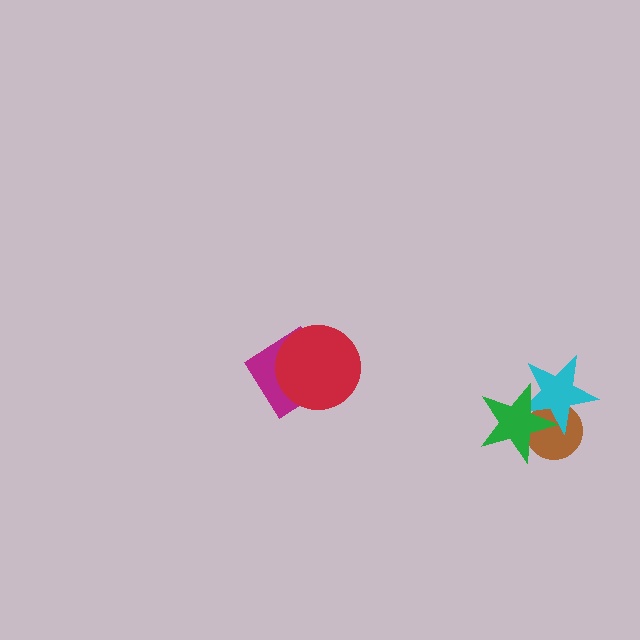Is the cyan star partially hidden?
Yes, it is partially covered by another shape.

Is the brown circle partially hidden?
Yes, it is partially covered by another shape.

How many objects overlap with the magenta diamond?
1 object overlaps with the magenta diamond.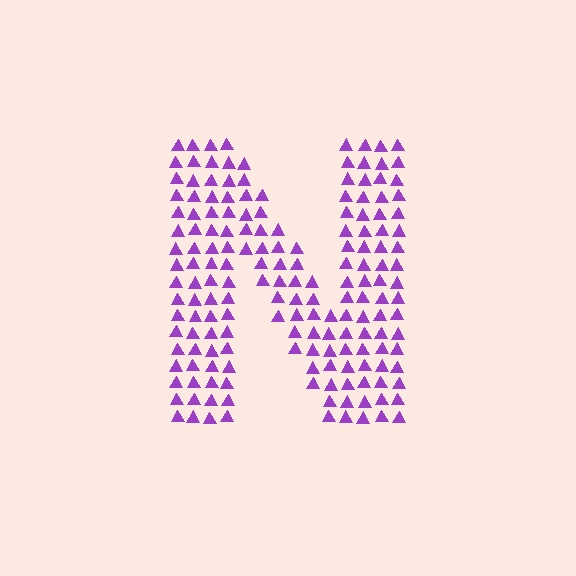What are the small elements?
The small elements are triangles.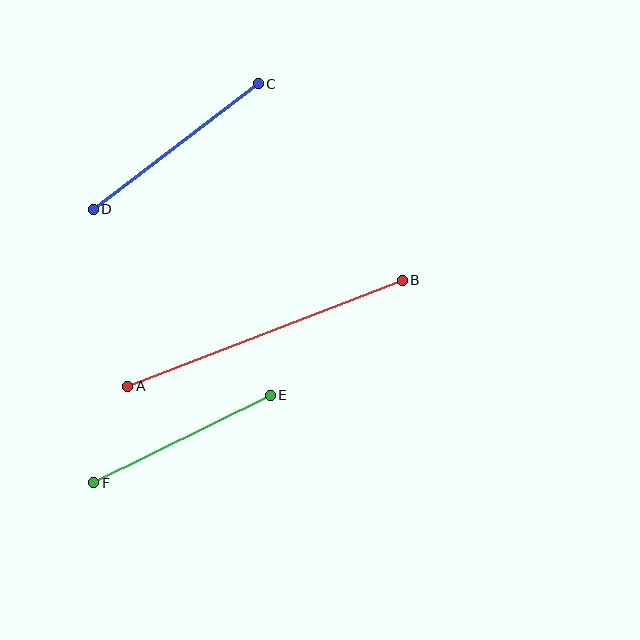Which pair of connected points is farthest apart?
Points A and B are farthest apart.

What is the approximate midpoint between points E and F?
The midpoint is at approximately (182, 439) pixels.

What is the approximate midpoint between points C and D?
The midpoint is at approximately (176, 147) pixels.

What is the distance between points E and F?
The distance is approximately 197 pixels.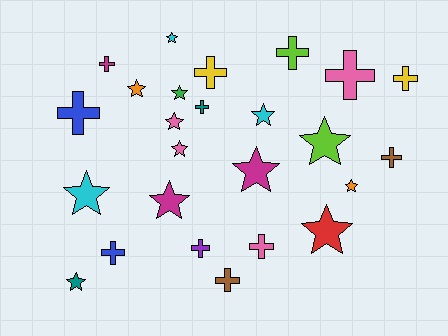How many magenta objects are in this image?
There are 3 magenta objects.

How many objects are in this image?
There are 25 objects.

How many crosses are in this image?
There are 12 crosses.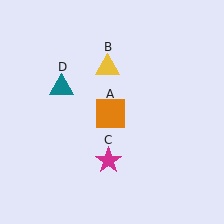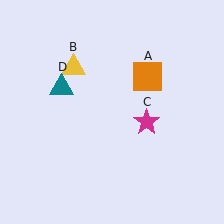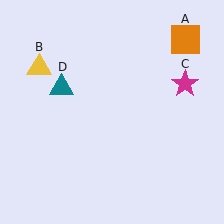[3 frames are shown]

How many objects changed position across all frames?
3 objects changed position: orange square (object A), yellow triangle (object B), magenta star (object C).